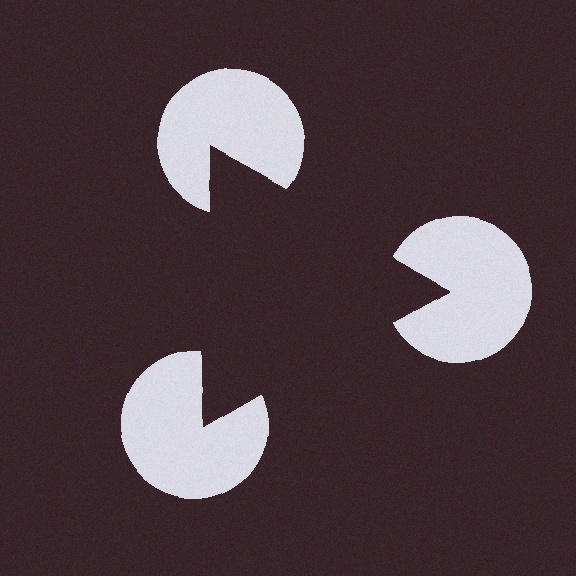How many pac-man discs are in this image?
There are 3 — one at each vertex of the illusory triangle.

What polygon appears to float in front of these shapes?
An illusory triangle — its edges are inferred from the aligned wedge cuts in the pac-man discs, not physically drawn.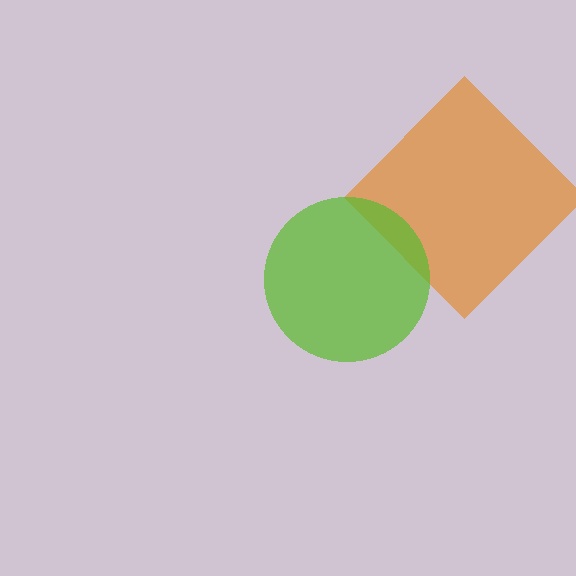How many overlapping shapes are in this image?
There are 2 overlapping shapes in the image.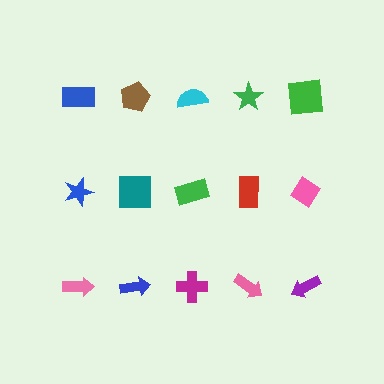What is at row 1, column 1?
A blue rectangle.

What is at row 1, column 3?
A cyan semicircle.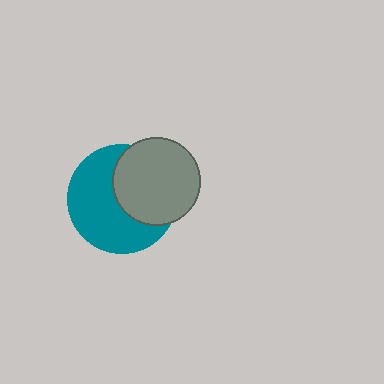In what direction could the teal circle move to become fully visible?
The teal circle could move left. That would shift it out from behind the gray circle entirely.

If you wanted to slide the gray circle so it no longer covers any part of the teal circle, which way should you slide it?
Slide it right — that is the most direct way to separate the two shapes.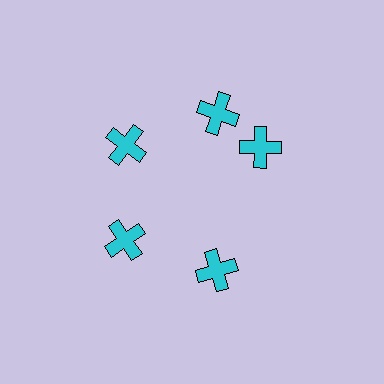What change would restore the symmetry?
The symmetry would be restored by rotating it back into even spacing with its neighbors so that all 5 crosses sit at equal angles and equal distance from the center.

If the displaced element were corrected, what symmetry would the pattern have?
It would have 5-fold rotational symmetry — the pattern would map onto itself every 72 degrees.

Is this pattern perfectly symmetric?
No. The 5 cyan crosses are arranged in a ring, but one element near the 3 o'clock position is rotated out of alignment along the ring, breaking the 5-fold rotational symmetry.